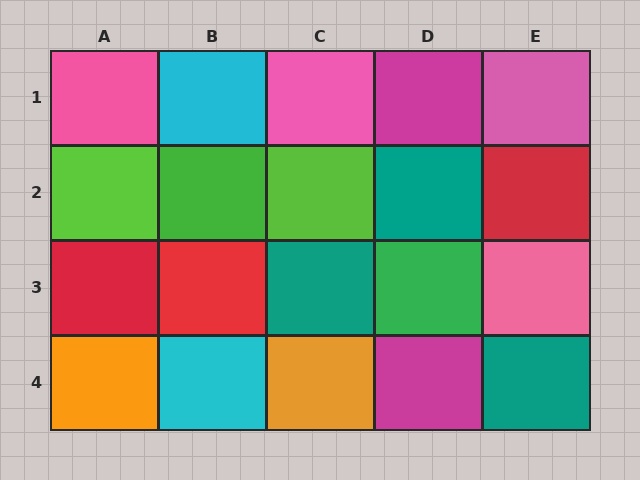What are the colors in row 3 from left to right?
Red, red, teal, green, pink.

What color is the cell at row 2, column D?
Teal.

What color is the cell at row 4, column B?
Cyan.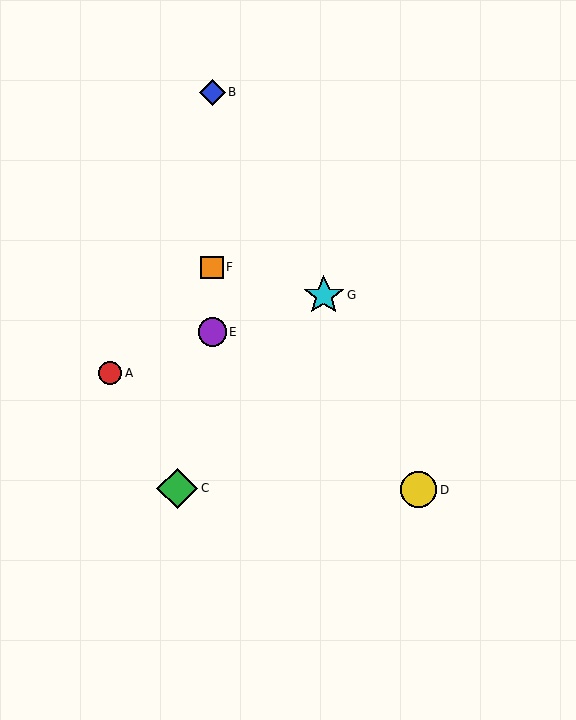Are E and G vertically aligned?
No, E is at x≈212 and G is at x≈324.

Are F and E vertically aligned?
Yes, both are at x≈212.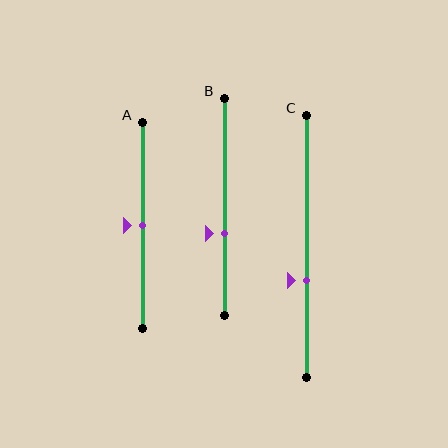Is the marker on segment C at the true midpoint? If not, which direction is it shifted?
No, the marker on segment C is shifted downward by about 13% of the segment length.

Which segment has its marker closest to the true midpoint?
Segment A has its marker closest to the true midpoint.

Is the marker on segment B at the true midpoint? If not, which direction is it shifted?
No, the marker on segment B is shifted downward by about 12% of the segment length.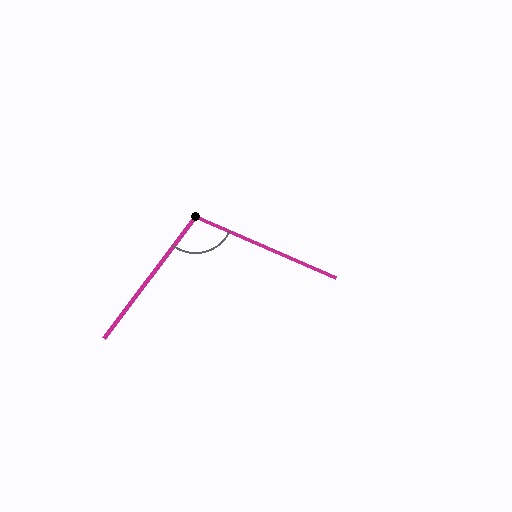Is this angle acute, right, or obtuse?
It is obtuse.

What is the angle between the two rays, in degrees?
Approximately 103 degrees.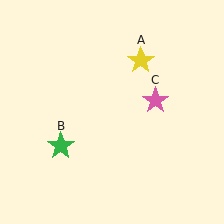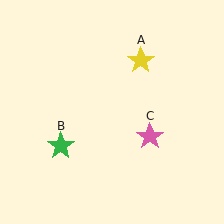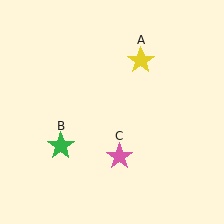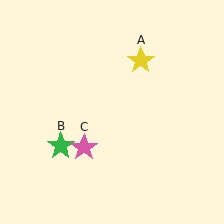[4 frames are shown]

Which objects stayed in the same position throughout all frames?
Yellow star (object A) and green star (object B) remained stationary.